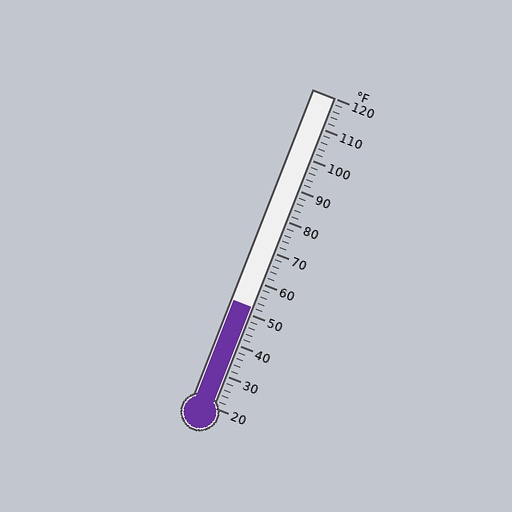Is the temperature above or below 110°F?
The temperature is below 110°F.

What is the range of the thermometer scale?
The thermometer scale ranges from 20°F to 120°F.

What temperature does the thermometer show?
The thermometer shows approximately 52°F.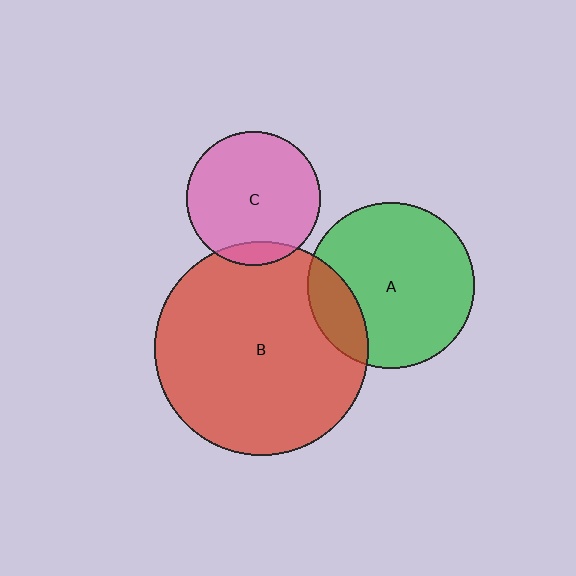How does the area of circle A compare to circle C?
Approximately 1.5 times.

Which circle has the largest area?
Circle B (red).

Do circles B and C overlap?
Yes.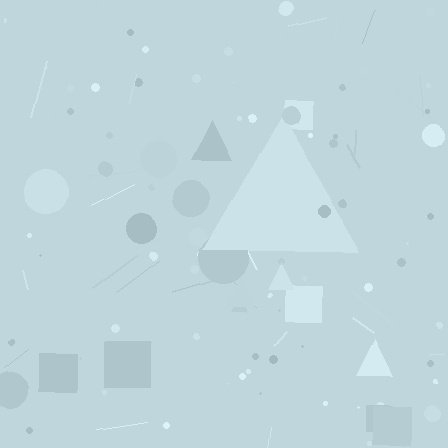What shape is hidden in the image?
A triangle is hidden in the image.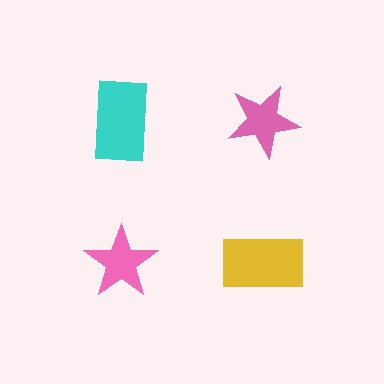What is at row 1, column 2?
A pink star.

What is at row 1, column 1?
A cyan rectangle.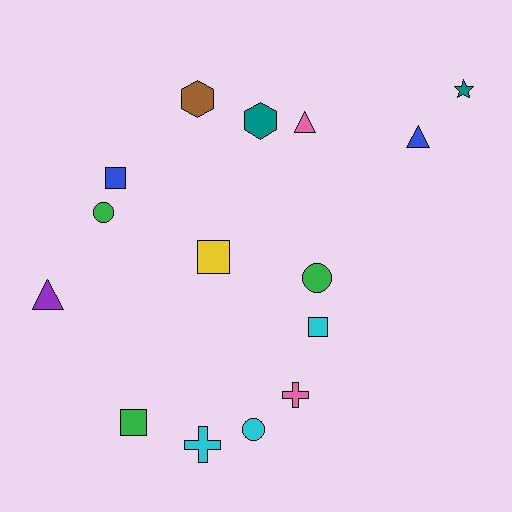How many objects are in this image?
There are 15 objects.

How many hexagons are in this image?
There are 2 hexagons.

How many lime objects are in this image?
There are no lime objects.